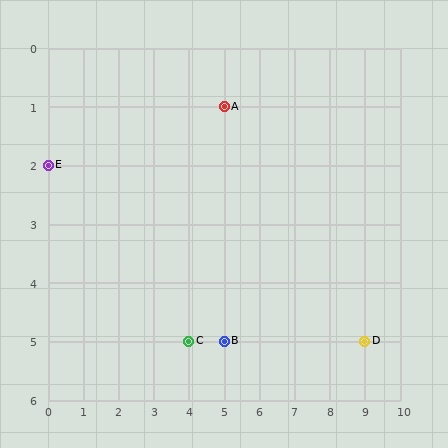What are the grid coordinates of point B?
Point B is at grid coordinates (5, 5).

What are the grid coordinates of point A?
Point A is at grid coordinates (5, 1).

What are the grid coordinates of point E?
Point E is at grid coordinates (0, 2).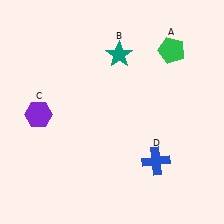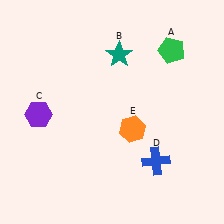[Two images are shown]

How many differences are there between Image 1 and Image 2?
There is 1 difference between the two images.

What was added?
An orange hexagon (E) was added in Image 2.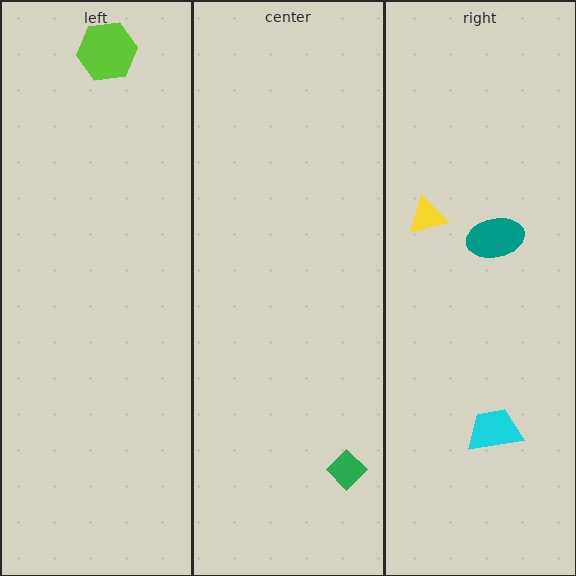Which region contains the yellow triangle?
The right region.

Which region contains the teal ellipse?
The right region.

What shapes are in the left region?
The lime hexagon.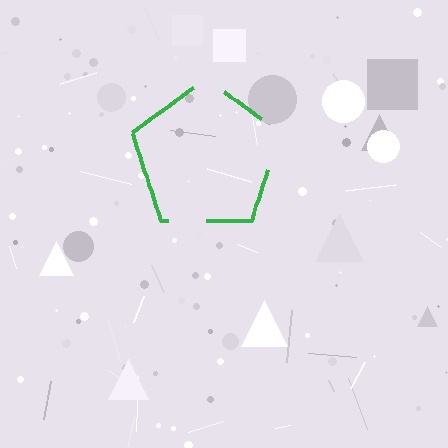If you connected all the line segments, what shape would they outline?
They would outline a pentagon.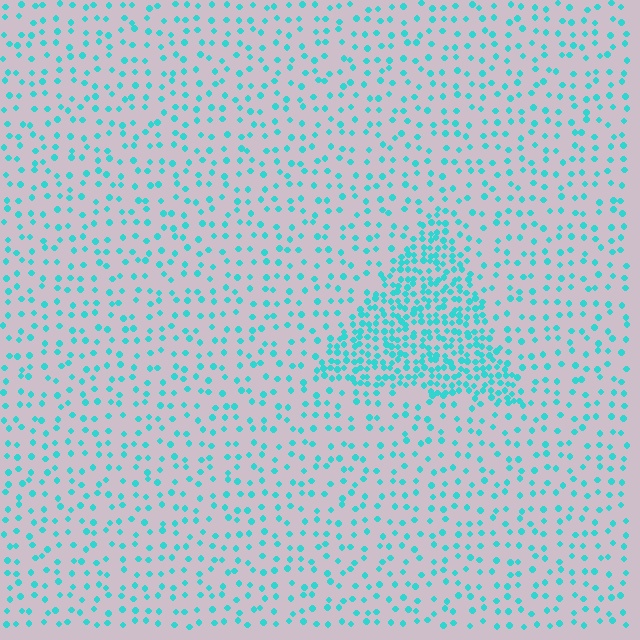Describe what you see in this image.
The image contains small cyan elements arranged at two different densities. A triangle-shaped region is visible where the elements are more densely packed than the surrounding area.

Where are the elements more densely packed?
The elements are more densely packed inside the triangle boundary.